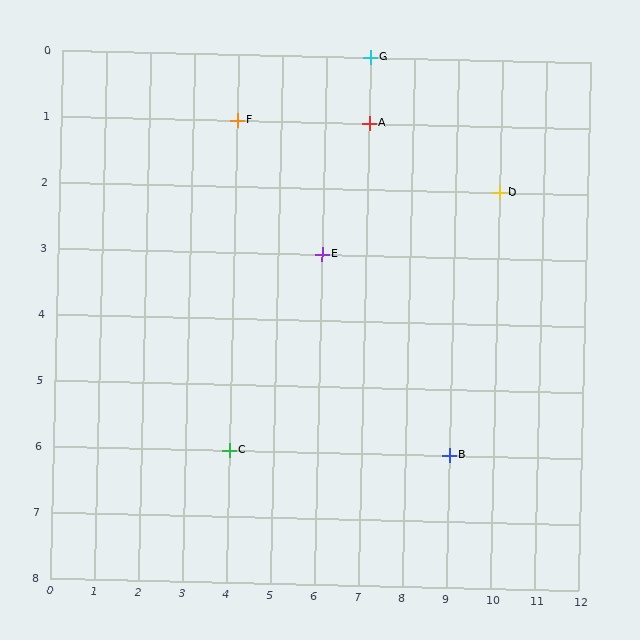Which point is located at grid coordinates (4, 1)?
Point F is at (4, 1).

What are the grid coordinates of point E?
Point E is at grid coordinates (6, 3).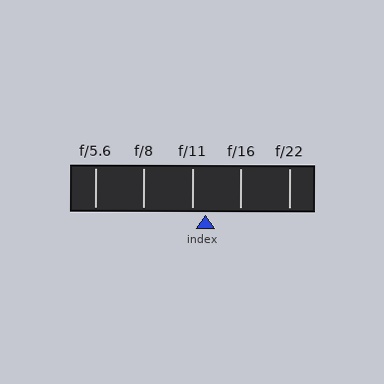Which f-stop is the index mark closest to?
The index mark is closest to f/11.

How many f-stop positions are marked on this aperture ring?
There are 5 f-stop positions marked.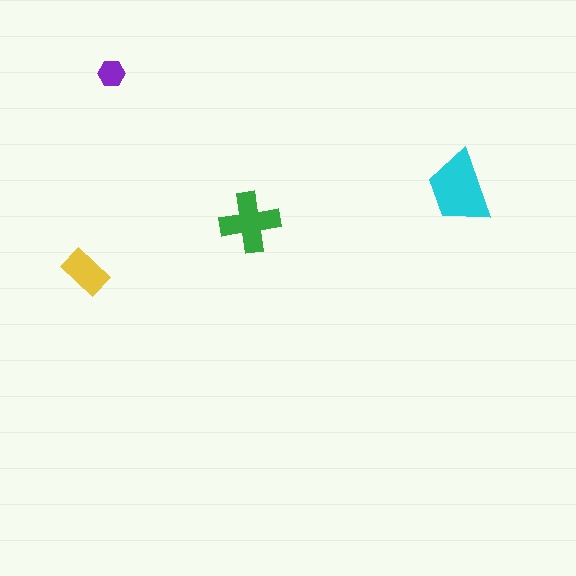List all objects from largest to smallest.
The cyan trapezoid, the green cross, the yellow rectangle, the purple hexagon.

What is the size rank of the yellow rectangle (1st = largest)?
3rd.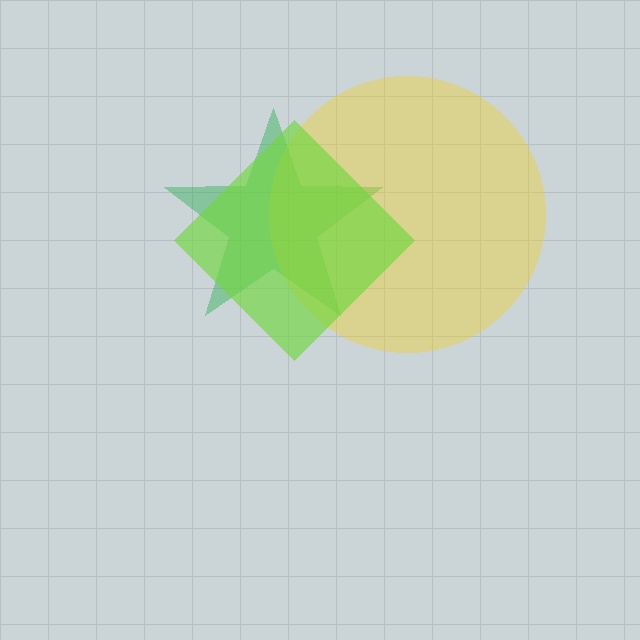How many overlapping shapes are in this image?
There are 3 overlapping shapes in the image.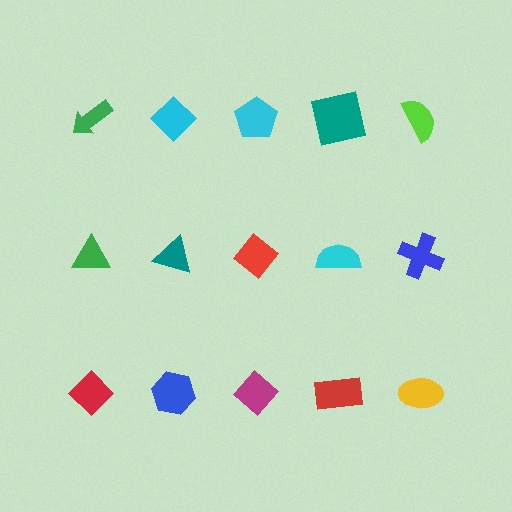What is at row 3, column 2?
A blue hexagon.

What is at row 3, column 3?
A magenta diamond.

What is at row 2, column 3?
A red diamond.